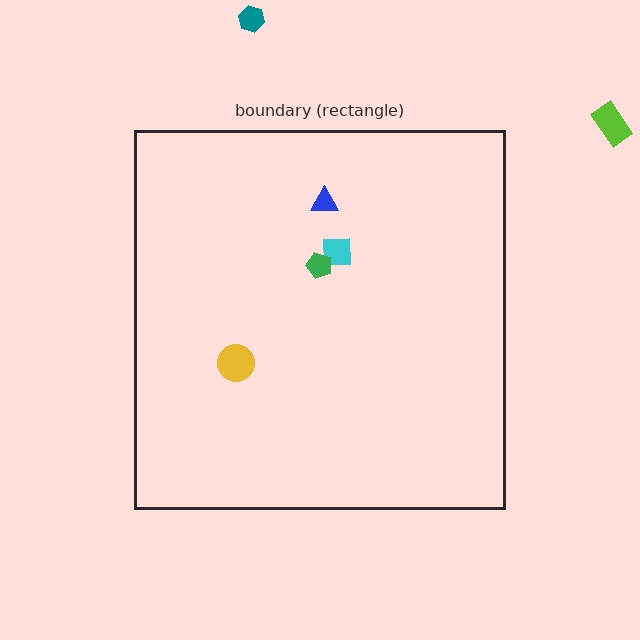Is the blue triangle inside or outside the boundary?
Inside.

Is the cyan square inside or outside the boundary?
Inside.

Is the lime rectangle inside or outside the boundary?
Outside.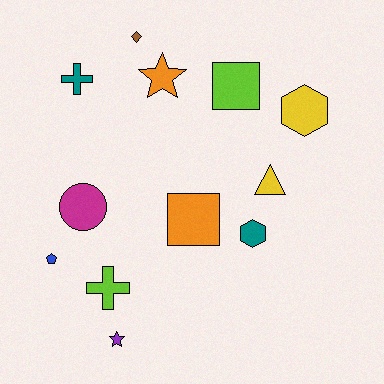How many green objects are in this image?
There are no green objects.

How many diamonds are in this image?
There is 1 diamond.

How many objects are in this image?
There are 12 objects.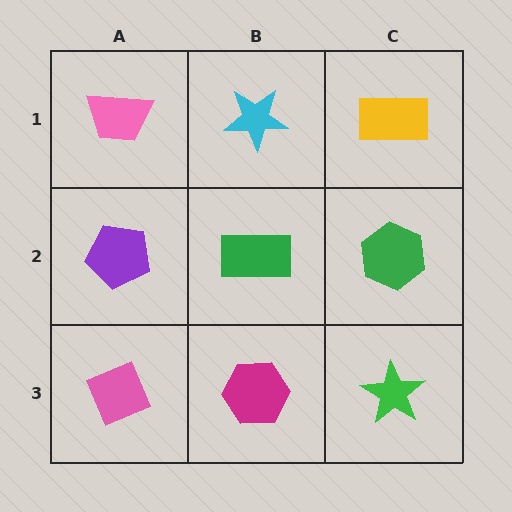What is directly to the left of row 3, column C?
A magenta hexagon.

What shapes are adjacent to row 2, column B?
A cyan star (row 1, column B), a magenta hexagon (row 3, column B), a purple pentagon (row 2, column A), a green hexagon (row 2, column C).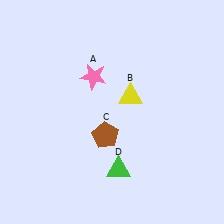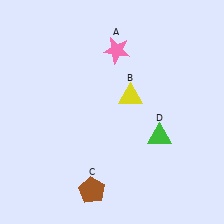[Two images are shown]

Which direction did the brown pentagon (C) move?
The brown pentagon (C) moved down.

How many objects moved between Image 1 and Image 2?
3 objects moved between the two images.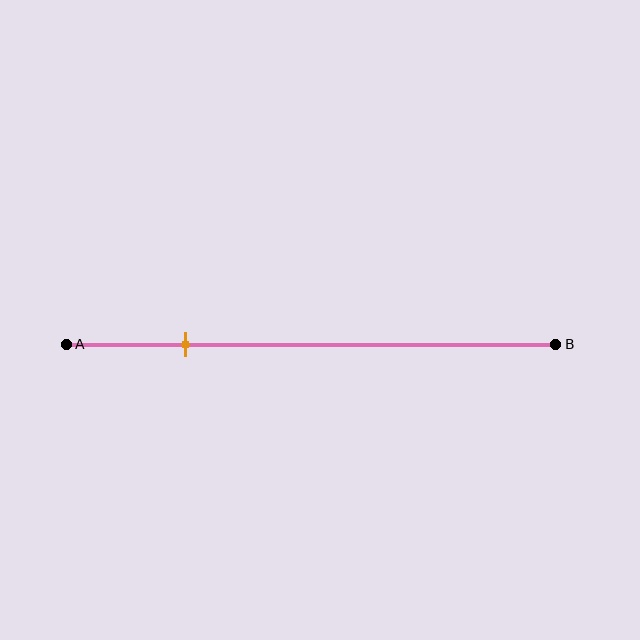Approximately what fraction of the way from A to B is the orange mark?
The orange mark is approximately 25% of the way from A to B.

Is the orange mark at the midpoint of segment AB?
No, the mark is at about 25% from A, not at the 50% midpoint.